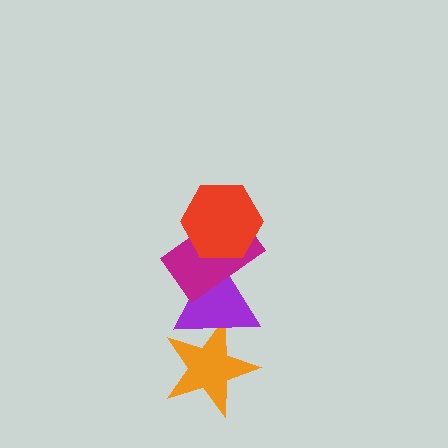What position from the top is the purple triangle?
The purple triangle is 3rd from the top.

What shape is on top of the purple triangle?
The magenta rectangle is on top of the purple triangle.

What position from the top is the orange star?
The orange star is 4th from the top.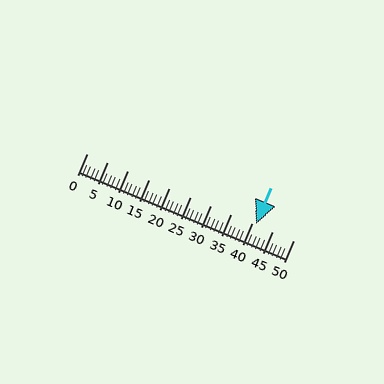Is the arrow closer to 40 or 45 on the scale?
The arrow is closer to 40.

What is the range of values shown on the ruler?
The ruler shows values from 0 to 50.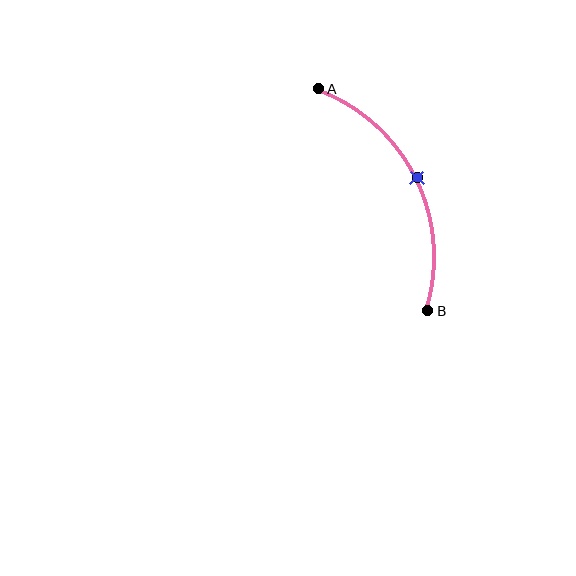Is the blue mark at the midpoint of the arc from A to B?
Yes. The blue mark lies on the arc at equal arc-length from both A and B — it is the arc midpoint.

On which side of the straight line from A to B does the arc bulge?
The arc bulges to the right of the straight line connecting A and B.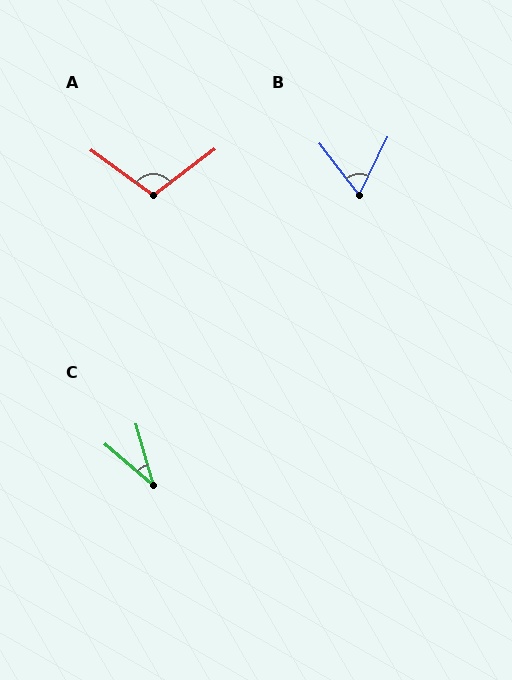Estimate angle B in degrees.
Approximately 64 degrees.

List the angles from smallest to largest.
C (33°), B (64°), A (107°).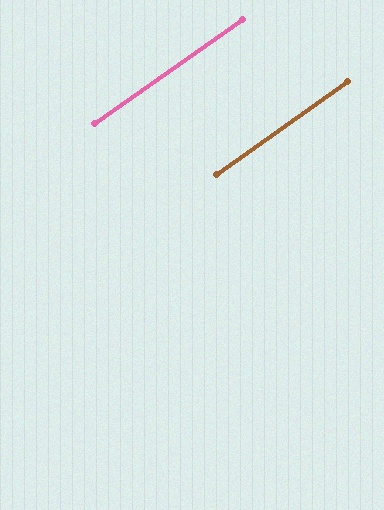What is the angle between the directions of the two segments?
Approximately 0 degrees.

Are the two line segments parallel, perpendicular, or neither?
Parallel — their directions differ by only 0.5°.